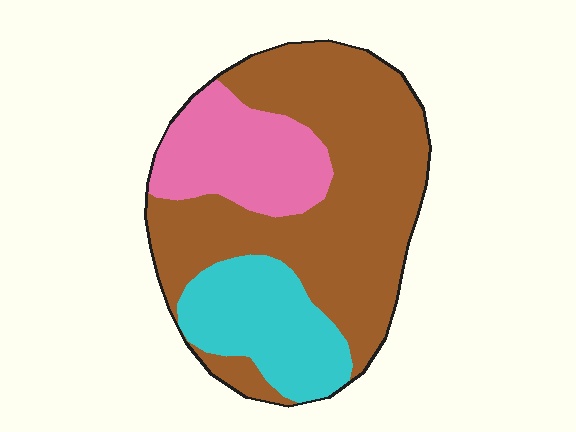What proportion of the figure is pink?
Pink covers about 20% of the figure.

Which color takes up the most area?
Brown, at roughly 60%.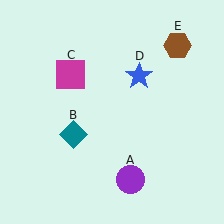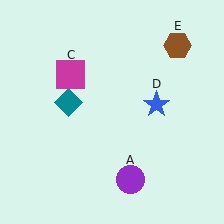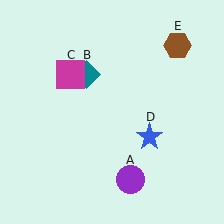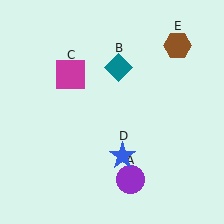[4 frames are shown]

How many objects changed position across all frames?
2 objects changed position: teal diamond (object B), blue star (object D).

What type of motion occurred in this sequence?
The teal diamond (object B), blue star (object D) rotated clockwise around the center of the scene.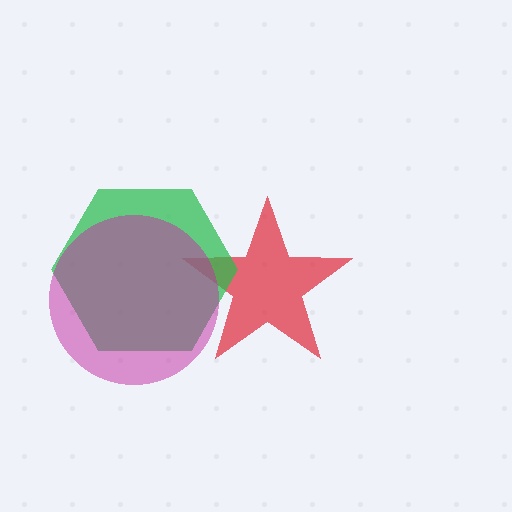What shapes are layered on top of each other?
The layered shapes are: a red star, a green hexagon, a magenta circle.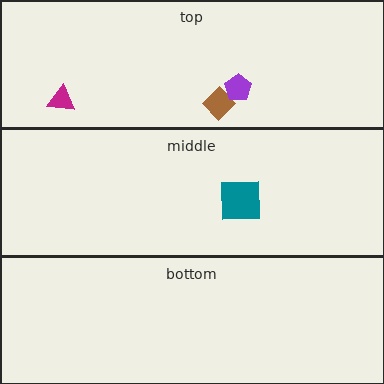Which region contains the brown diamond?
The top region.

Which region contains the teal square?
The middle region.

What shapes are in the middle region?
The teal square.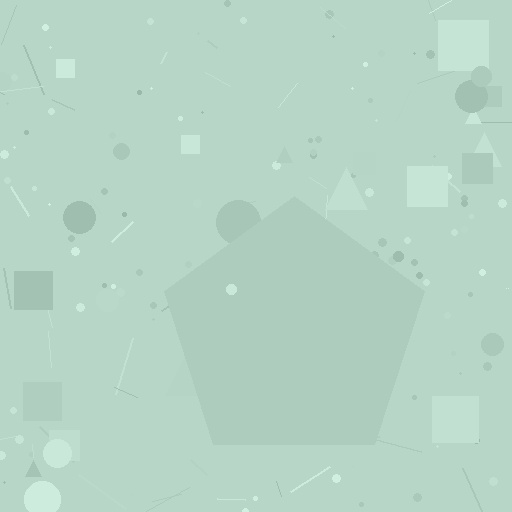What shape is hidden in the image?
A pentagon is hidden in the image.